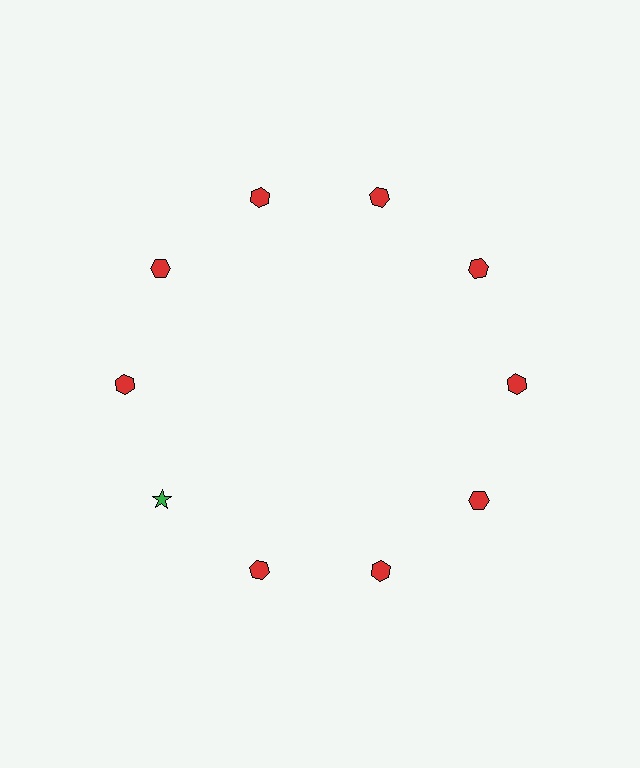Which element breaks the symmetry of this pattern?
The green star at roughly the 8 o'clock position breaks the symmetry. All other shapes are red hexagons.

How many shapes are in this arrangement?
There are 10 shapes arranged in a ring pattern.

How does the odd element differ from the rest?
It differs in both color (green instead of red) and shape (star instead of hexagon).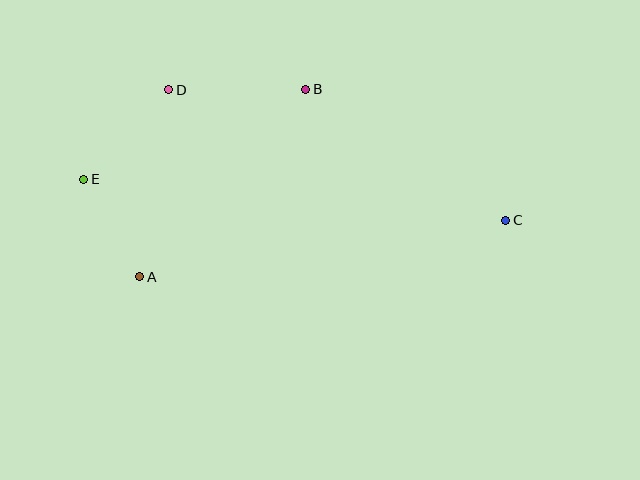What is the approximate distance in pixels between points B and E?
The distance between B and E is approximately 240 pixels.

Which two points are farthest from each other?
Points C and E are farthest from each other.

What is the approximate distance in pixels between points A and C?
The distance between A and C is approximately 371 pixels.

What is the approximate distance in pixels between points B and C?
The distance between B and C is approximately 239 pixels.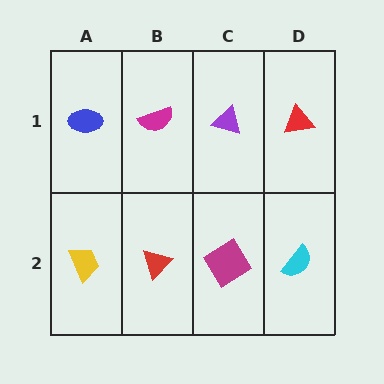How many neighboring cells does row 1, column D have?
2.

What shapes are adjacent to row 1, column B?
A red triangle (row 2, column B), a blue ellipse (row 1, column A), a purple triangle (row 1, column C).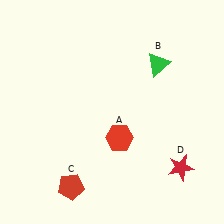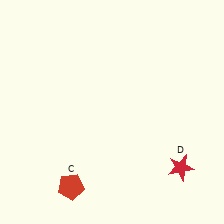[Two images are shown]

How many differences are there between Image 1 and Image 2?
There are 2 differences between the two images.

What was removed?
The red hexagon (A), the green triangle (B) were removed in Image 2.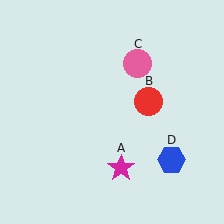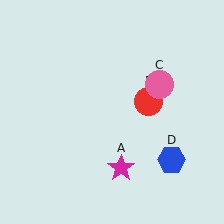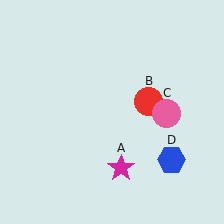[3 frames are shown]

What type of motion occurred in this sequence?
The pink circle (object C) rotated clockwise around the center of the scene.